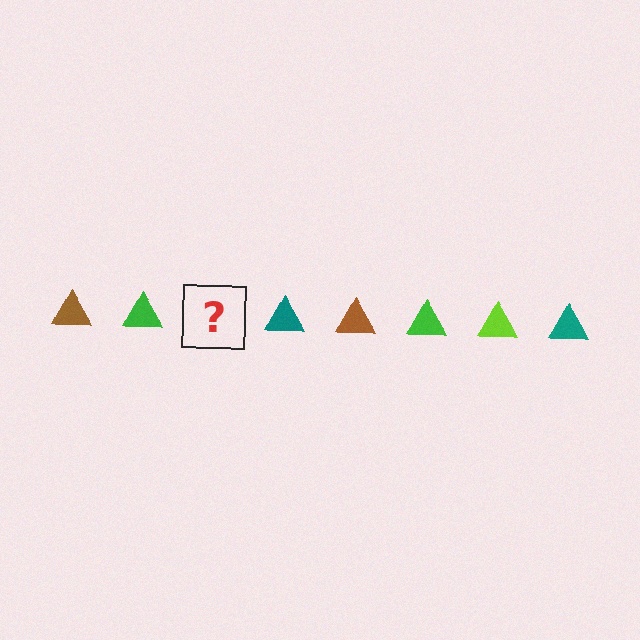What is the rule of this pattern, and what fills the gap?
The rule is that the pattern cycles through brown, green, lime, teal triangles. The gap should be filled with a lime triangle.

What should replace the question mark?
The question mark should be replaced with a lime triangle.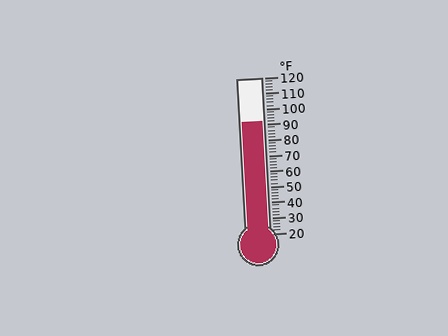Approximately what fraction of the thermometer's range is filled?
The thermometer is filled to approximately 70% of its range.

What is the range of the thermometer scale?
The thermometer scale ranges from 20°F to 120°F.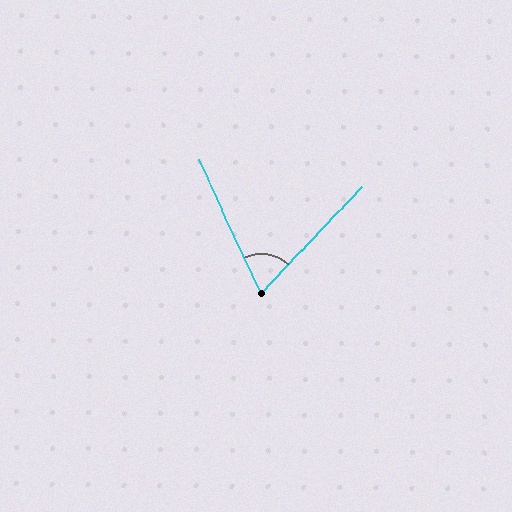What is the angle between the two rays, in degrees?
Approximately 68 degrees.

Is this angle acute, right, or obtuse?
It is acute.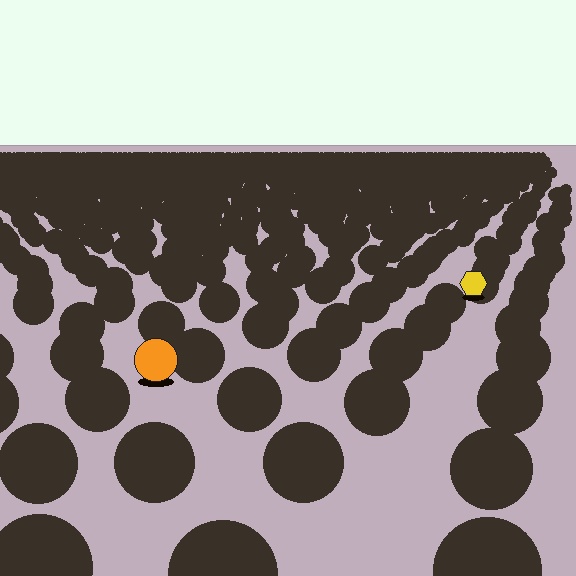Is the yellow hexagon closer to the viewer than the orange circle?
No. The orange circle is closer — you can tell from the texture gradient: the ground texture is coarser near it.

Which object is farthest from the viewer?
The yellow hexagon is farthest from the viewer. It appears smaller and the ground texture around it is denser.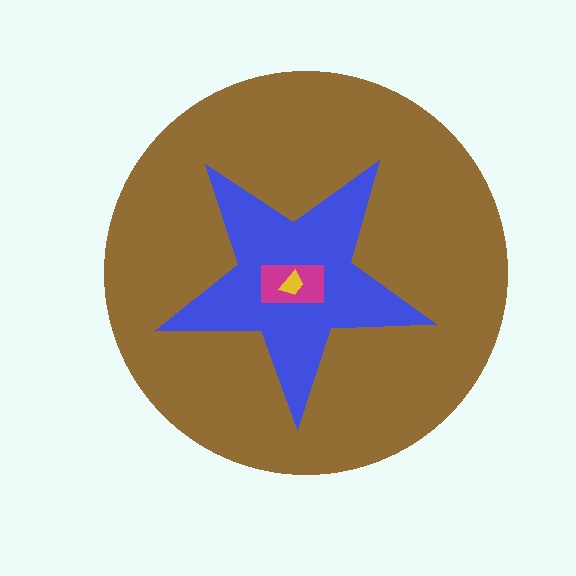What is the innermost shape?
The yellow trapezoid.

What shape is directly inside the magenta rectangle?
The yellow trapezoid.